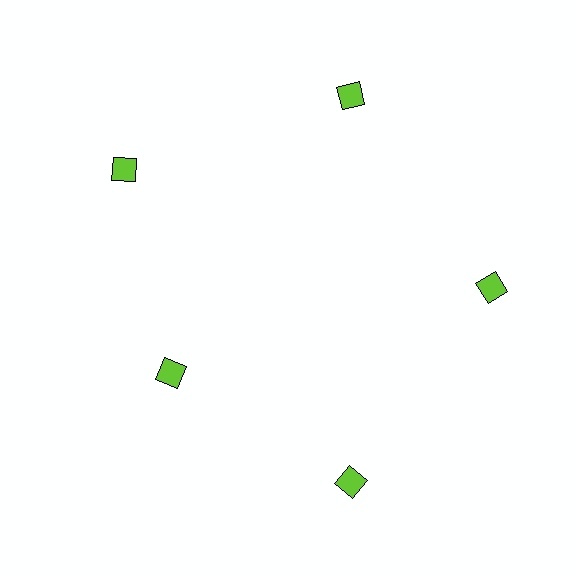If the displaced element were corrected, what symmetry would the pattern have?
It would have 5-fold rotational symmetry — the pattern would map onto itself every 72 degrees.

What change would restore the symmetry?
The symmetry would be restored by moving it outward, back onto the ring so that all 5 squares sit at equal angles and equal distance from the center.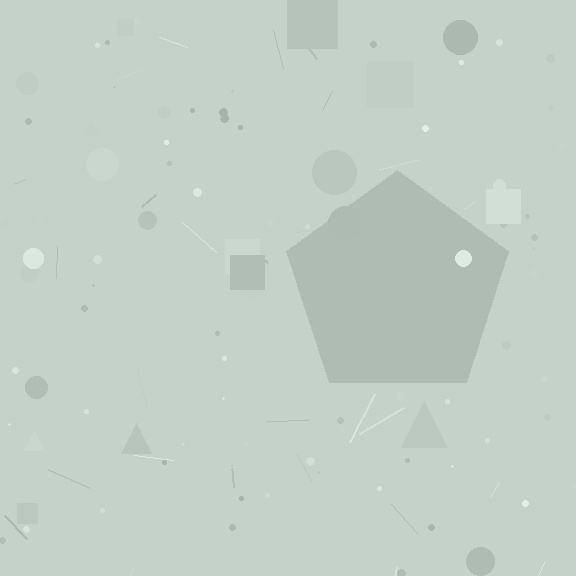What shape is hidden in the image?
A pentagon is hidden in the image.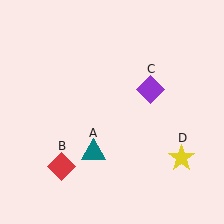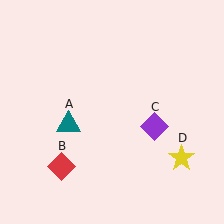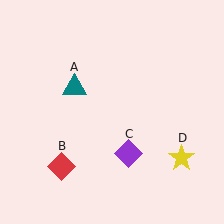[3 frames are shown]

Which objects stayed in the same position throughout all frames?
Red diamond (object B) and yellow star (object D) remained stationary.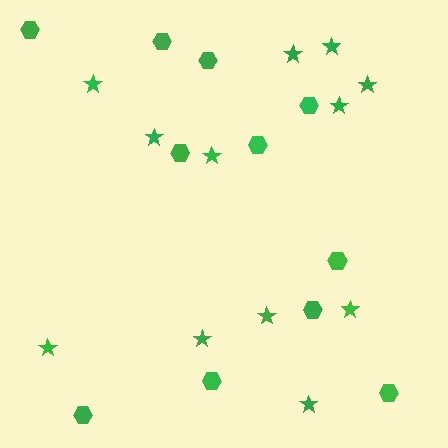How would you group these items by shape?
There are 2 groups: one group of hexagons (11) and one group of stars (12).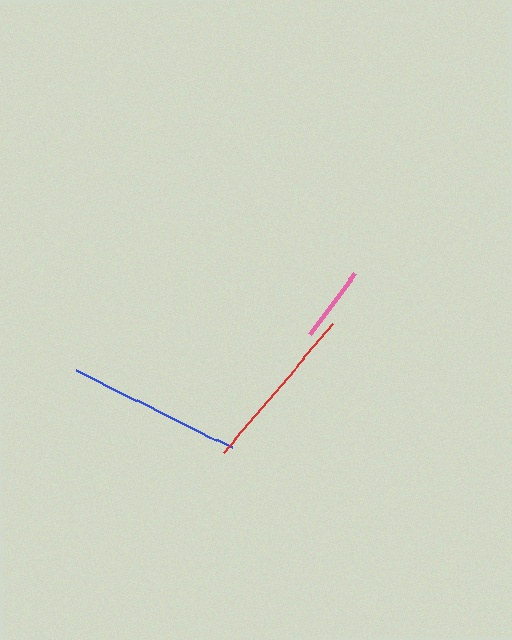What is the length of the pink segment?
The pink segment is approximately 76 pixels long.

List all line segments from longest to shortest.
From longest to shortest: blue, red, pink.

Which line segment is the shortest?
The pink line is the shortest at approximately 76 pixels.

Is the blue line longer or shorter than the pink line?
The blue line is longer than the pink line.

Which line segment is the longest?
The blue line is the longest at approximately 173 pixels.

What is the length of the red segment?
The red segment is approximately 169 pixels long.